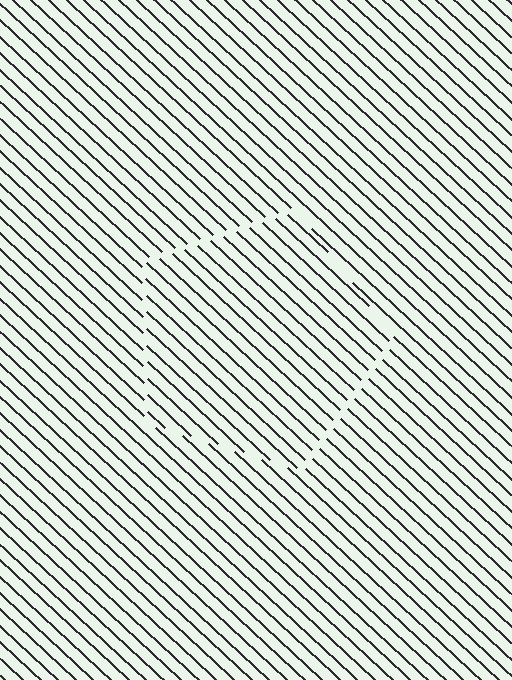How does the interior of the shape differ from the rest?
The interior of the shape contains the same grating, shifted by half a period — the contour is defined by the phase discontinuity where line-ends from the inner and outer gratings abut.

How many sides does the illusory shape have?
5 sides — the line-ends trace a pentagon.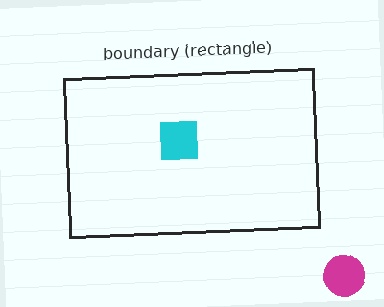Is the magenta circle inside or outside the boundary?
Outside.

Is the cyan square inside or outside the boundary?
Inside.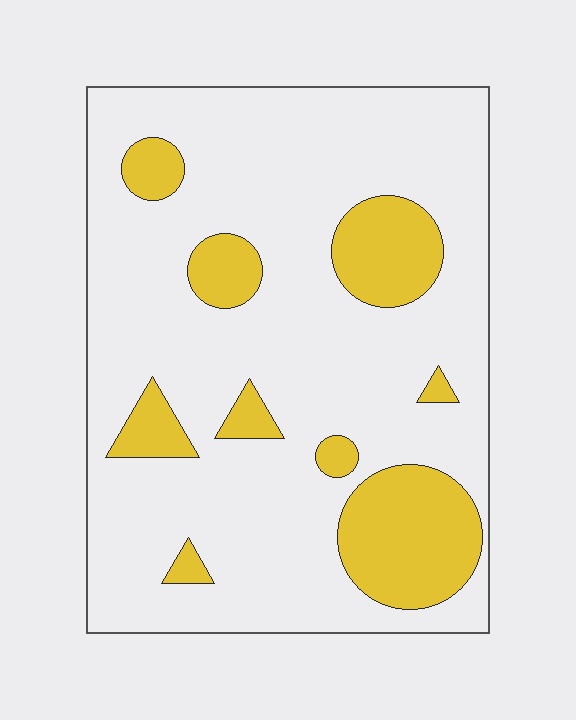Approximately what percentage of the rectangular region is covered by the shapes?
Approximately 20%.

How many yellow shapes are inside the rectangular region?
9.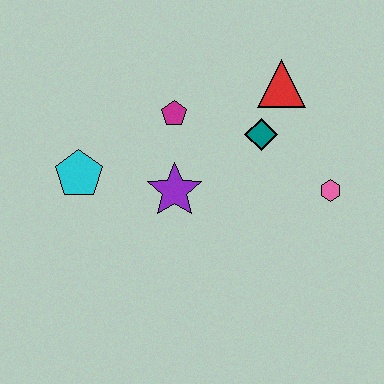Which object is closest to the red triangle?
The teal diamond is closest to the red triangle.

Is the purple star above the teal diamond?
No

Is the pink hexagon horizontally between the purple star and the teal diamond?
No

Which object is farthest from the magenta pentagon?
The pink hexagon is farthest from the magenta pentagon.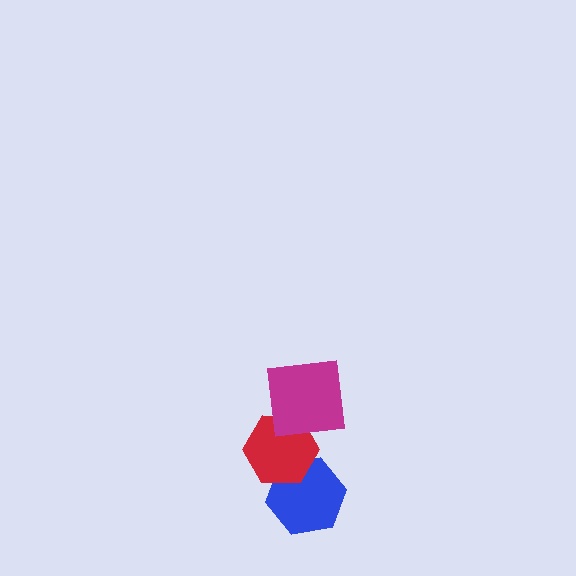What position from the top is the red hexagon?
The red hexagon is 2nd from the top.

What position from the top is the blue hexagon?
The blue hexagon is 3rd from the top.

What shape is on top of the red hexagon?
The magenta square is on top of the red hexagon.